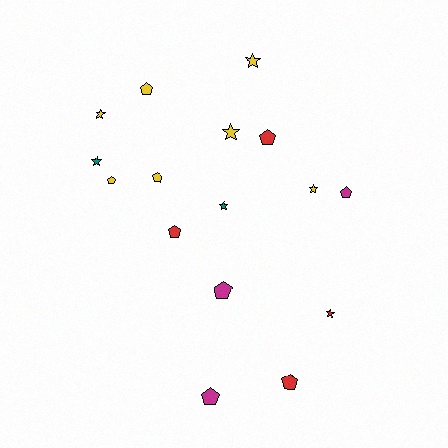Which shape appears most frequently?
Pentagon, with 9 objects.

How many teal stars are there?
There are 2 teal stars.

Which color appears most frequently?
Yellow, with 7 objects.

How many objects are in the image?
There are 16 objects.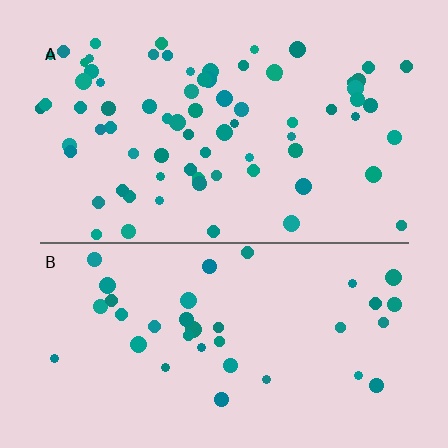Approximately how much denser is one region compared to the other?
Approximately 2.0× — region A over region B.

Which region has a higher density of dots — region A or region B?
A (the top).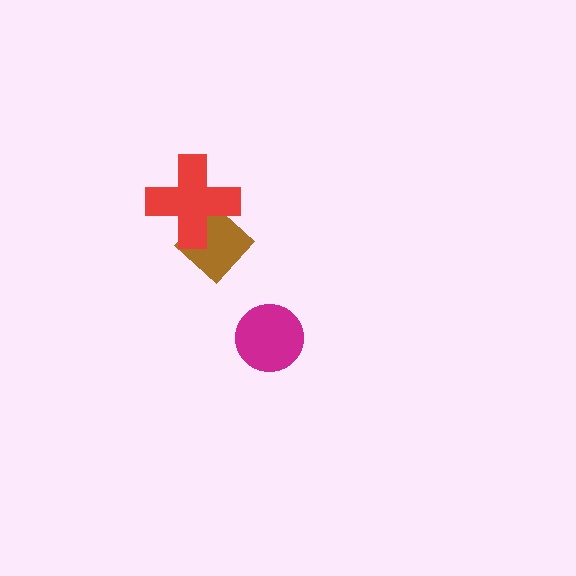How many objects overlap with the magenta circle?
0 objects overlap with the magenta circle.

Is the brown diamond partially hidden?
Yes, it is partially covered by another shape.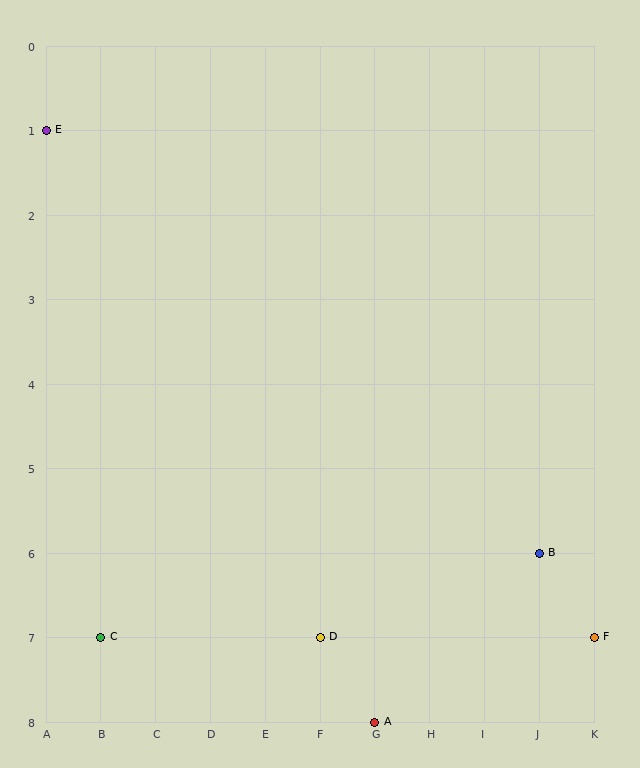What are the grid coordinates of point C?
Point C is at grid coordinates (B, 7).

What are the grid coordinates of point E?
Point E is at grid coordinates (A, 1).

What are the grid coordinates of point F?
Point F is at grid coordinates (K, 7).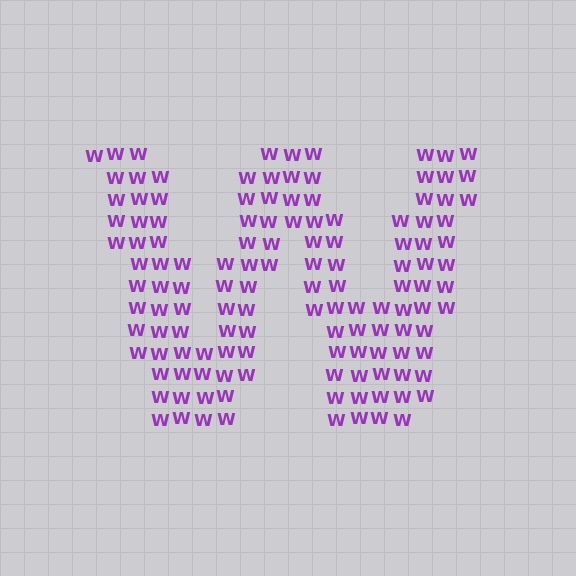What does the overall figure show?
The overall figure shows the letter W.